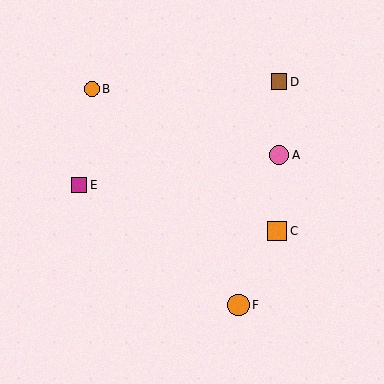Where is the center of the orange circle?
The center of the orange circle is at (92, 89).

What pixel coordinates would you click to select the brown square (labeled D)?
Click at (279, 82) to select the brown square D.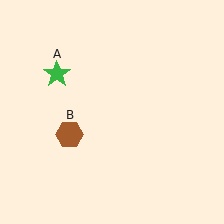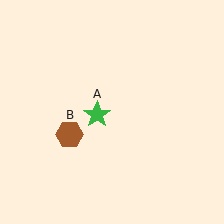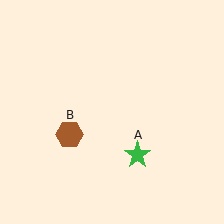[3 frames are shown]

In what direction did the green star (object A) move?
The green star (object A) moved down and to the right.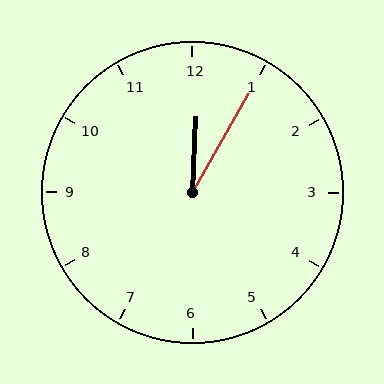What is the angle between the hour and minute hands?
Approximately 28 degrees.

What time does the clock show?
12:05.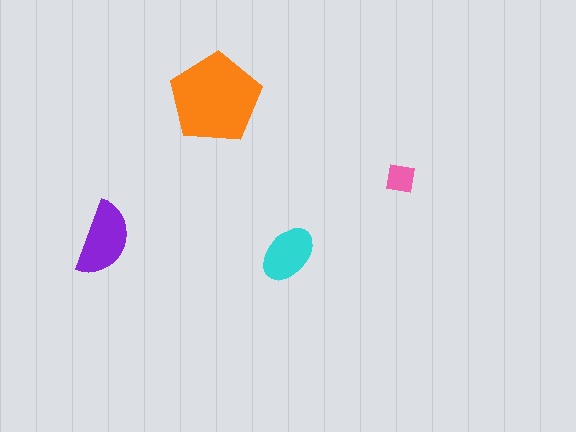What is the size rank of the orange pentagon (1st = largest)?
1st.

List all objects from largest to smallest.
The orange pentagon, the purple semicircle, the cyan ellipse, the pink square.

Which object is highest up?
The orange pentagon is topmost.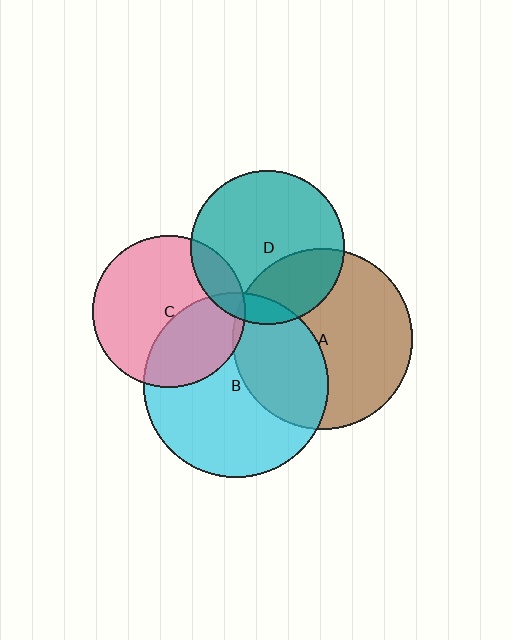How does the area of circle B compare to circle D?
Approximately 1.4 times.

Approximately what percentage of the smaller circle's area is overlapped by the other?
Approximately 30%.